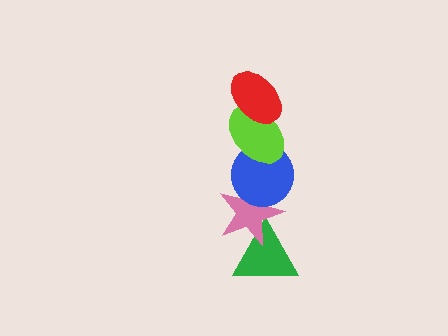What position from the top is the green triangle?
The green triangle is 5th from the top.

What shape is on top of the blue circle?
The lime ellipse is on top of the blue circle.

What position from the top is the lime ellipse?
The lime ellipse is 2nd from the top.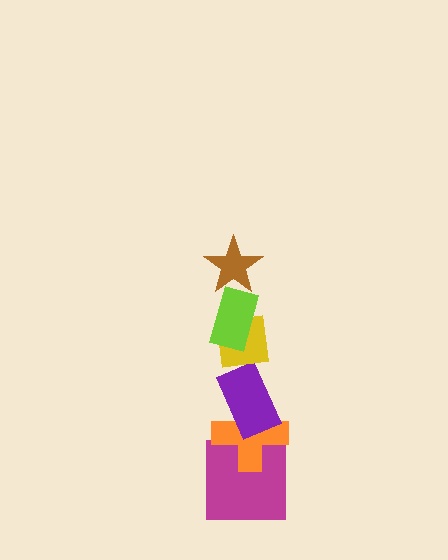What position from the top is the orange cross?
The orange cross is 5th from the top.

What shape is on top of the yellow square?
The lime rectangle is on top of the yellow square.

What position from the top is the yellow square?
The yellow square is 3rd from the top.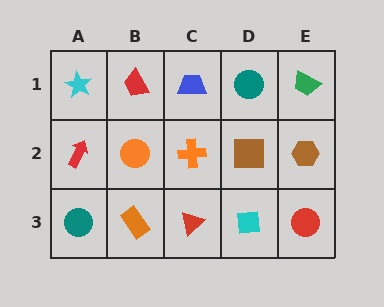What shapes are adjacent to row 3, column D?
A brown square (row 2, column D), a red triangle (row 3, column C), a red circle (row 3, column E).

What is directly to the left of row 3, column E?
A cyan square.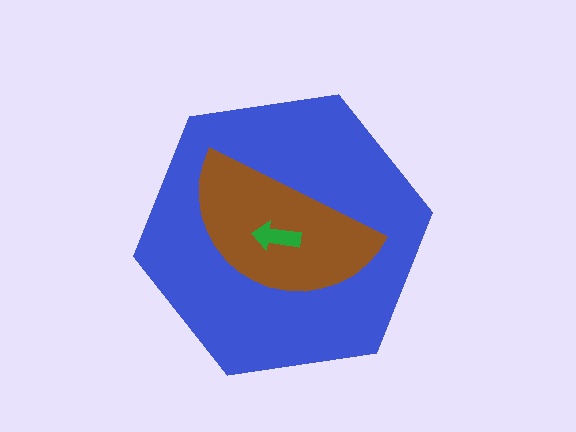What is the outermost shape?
The blue hexagon.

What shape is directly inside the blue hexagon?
The brown semicircle.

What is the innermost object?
The green arrow.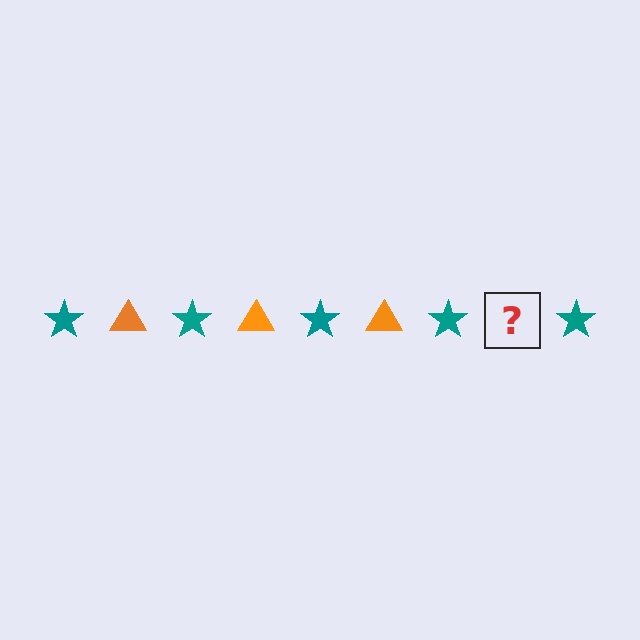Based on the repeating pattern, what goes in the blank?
The blank should be an orange triangle.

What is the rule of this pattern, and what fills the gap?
The rule is that the pattern alternates between teal star and orange triangle. The gap should be filled with an orange triangle.